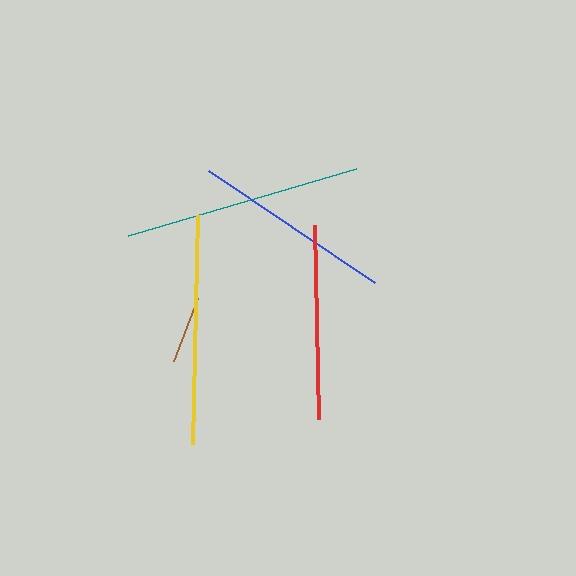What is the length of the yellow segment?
The yellow segment is approximately 229 pixels long.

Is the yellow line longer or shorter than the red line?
The yellow line is longer than the red line.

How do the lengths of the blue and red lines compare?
The blue and red lines are approximately the same length.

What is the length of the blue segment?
The blue segment is approximately 200 pixels long.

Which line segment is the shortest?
The brown line is the shortest at approximately 67 pixels.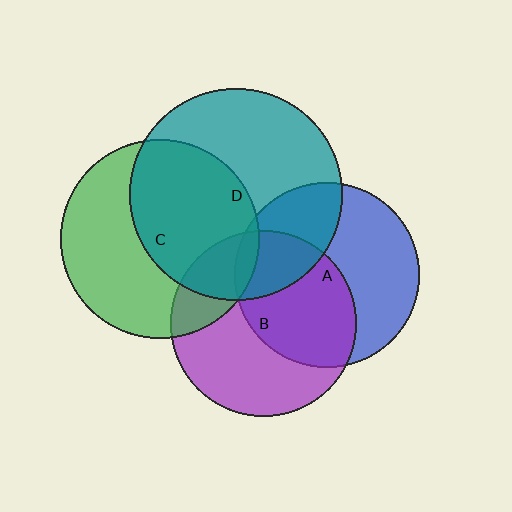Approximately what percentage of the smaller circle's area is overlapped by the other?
Approximately 5%.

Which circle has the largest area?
Circle D (teal).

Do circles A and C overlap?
Yes.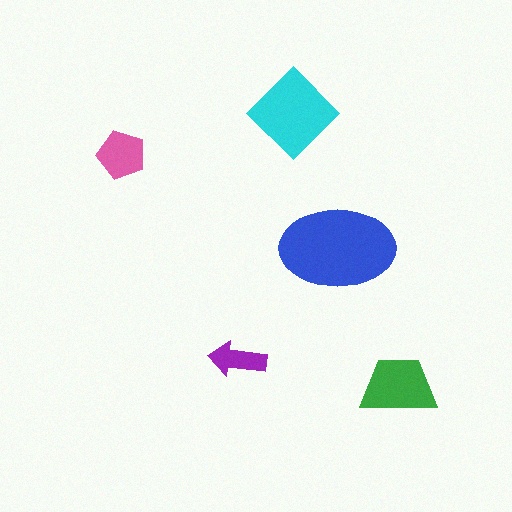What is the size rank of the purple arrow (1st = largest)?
5th.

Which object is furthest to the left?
The pink pentagon is leftmost.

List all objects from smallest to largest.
The purple arrow, the pink pentagon, the green trapezoid, the cyan diamond, the blue ellipse.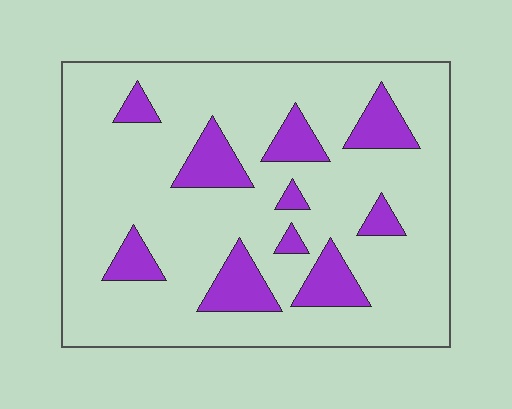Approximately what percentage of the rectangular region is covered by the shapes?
Approximately 15%.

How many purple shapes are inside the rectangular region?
10.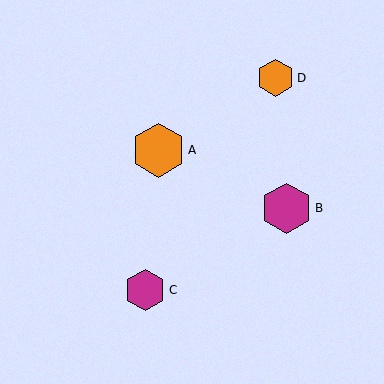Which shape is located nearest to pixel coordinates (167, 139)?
The orange hexagon (labeled A) at (158, 150) is nearest to that location.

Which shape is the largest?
The orange hexagon (labeled A) is the largest.